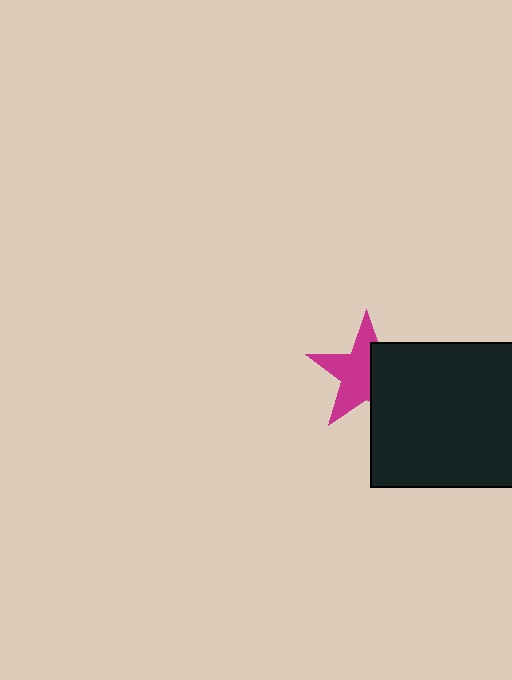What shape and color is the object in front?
The object in front is a black square.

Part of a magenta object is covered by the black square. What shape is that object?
It is a star.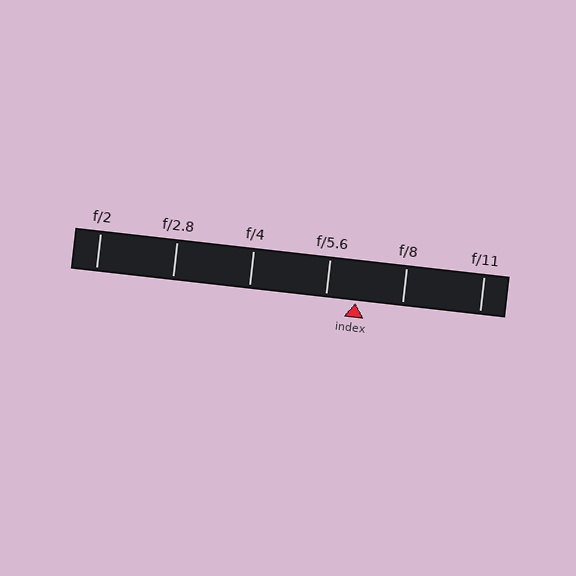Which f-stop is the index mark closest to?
The index mark is closest to f/5.6.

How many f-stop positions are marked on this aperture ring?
There are 6 f-stop positions marked.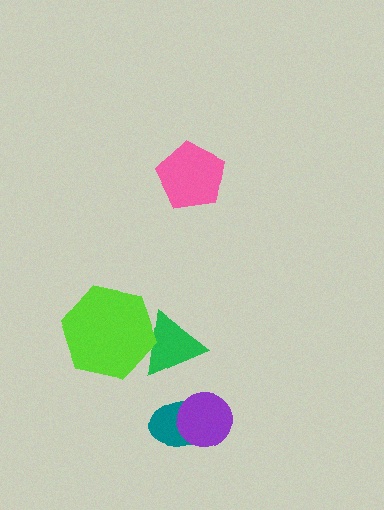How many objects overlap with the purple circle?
1 object overlaps with the purple circle.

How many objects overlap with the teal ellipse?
1 object overlaps with the teal ellipse.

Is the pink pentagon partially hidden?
No, no other shape covers it.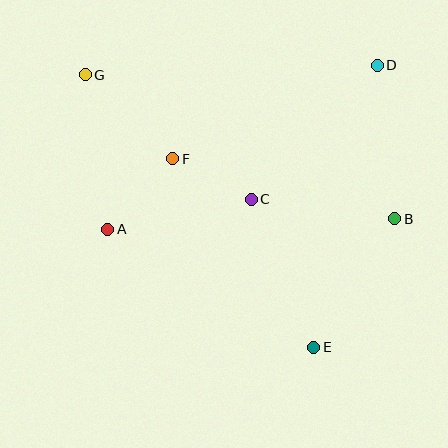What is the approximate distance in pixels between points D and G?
The distance between D and G is approximately 292 pixels.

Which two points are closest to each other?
Points C and F are closest to each other.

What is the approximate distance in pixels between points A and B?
The distance between A and B is approximately 287 pixels.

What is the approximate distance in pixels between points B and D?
The distance between B and D is approximately 155 pixels.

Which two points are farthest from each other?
Points E and G are farthest from each other.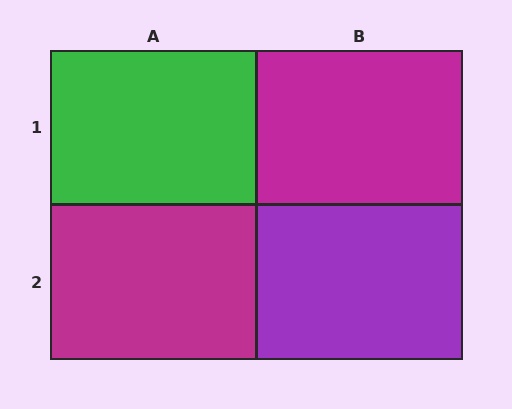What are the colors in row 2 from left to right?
Magenta, purple.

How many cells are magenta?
2 cells are magenta.